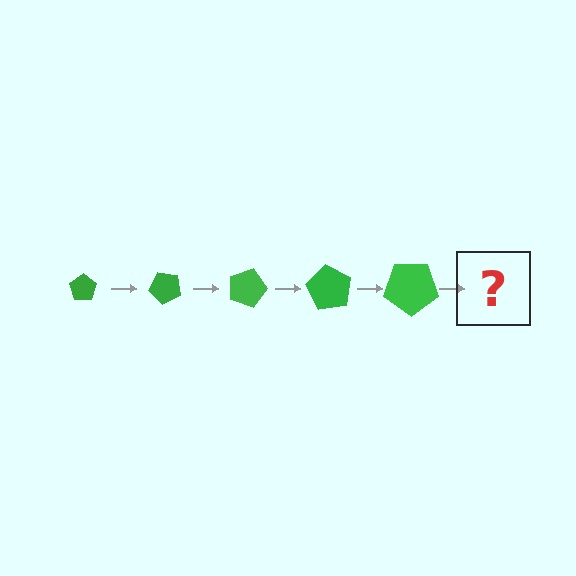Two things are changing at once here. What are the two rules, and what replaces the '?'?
The two rules are that the pentagon grows larger each step and it rotates 45 degrees each step. The '?' should be a pentagon, larger than the previous one and rotated 225 degrees from the start.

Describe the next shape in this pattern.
It should be a pentagon, larger than the previous one and rotated 225 degrees from the start.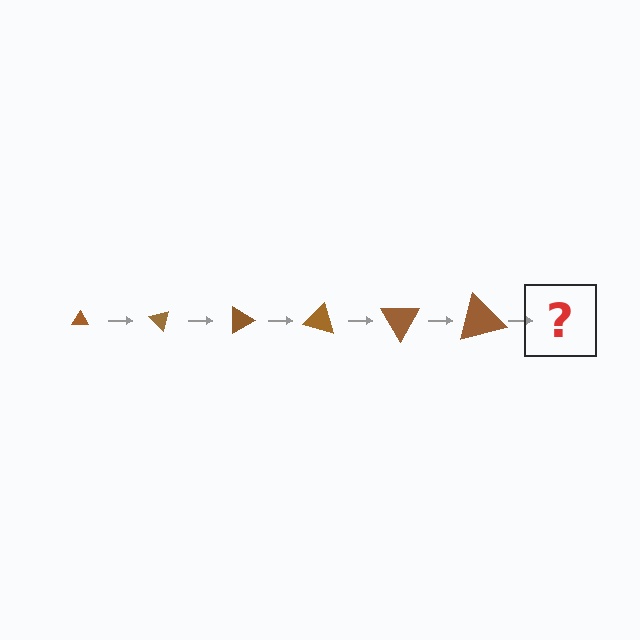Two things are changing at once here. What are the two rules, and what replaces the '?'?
The two rules are that the triangle grows larger each step and it rotates 45 degrees each step. The '?' should be a triangle, larger than the previous one and rotated 270 degrees from the start.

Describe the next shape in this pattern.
It should be a triangle, larger than the previous one and rotated 270 degrees from the start.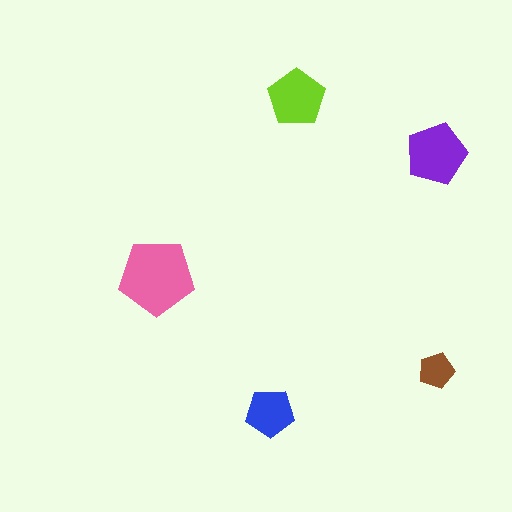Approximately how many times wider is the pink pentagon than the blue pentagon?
About 1.5 times wider.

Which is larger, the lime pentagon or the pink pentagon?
The pink one.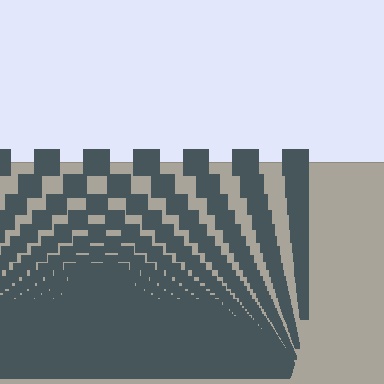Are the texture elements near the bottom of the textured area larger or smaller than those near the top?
Smaller. The gradient is inverted — elements near the bottom are smaller and denser.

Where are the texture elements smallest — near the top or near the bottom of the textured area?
Near the bottom.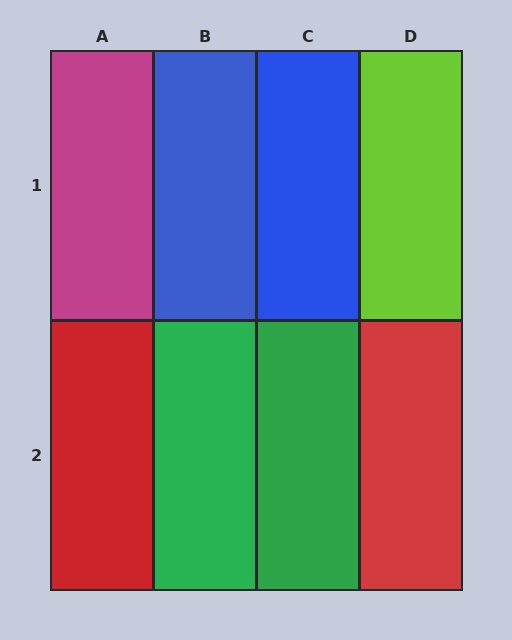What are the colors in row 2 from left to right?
Red, green, green, red.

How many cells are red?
2 cells are red.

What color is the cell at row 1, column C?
Blue.